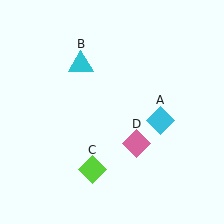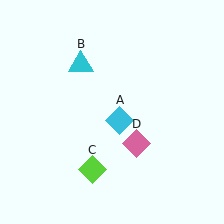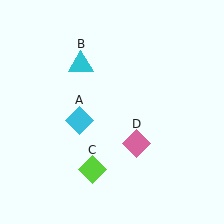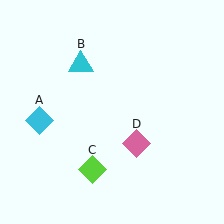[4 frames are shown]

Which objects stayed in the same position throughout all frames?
Cyan triangle (object B) and lime diamond (object C) and pink diamond (object D) remained stationary.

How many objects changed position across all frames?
1 object changed position: cyan diamond (object A).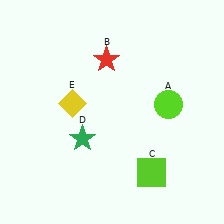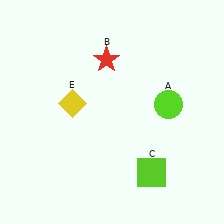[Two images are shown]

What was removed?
The green star (D) was removed in Image 2.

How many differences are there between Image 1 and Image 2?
There is 1 difference between the two images.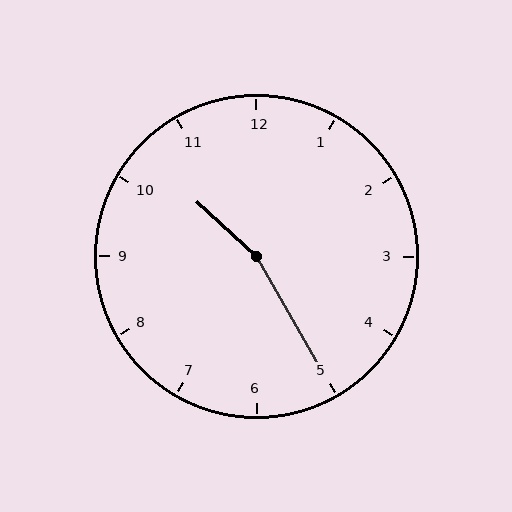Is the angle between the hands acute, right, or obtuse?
It is obtuse.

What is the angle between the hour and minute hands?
Approximately 162 degrees.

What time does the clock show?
10:25.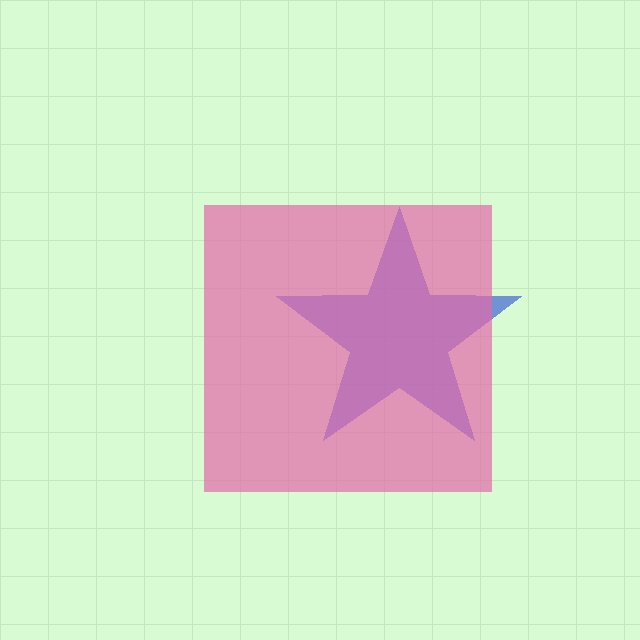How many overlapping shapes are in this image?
There are 2 overlapping shapes in the image.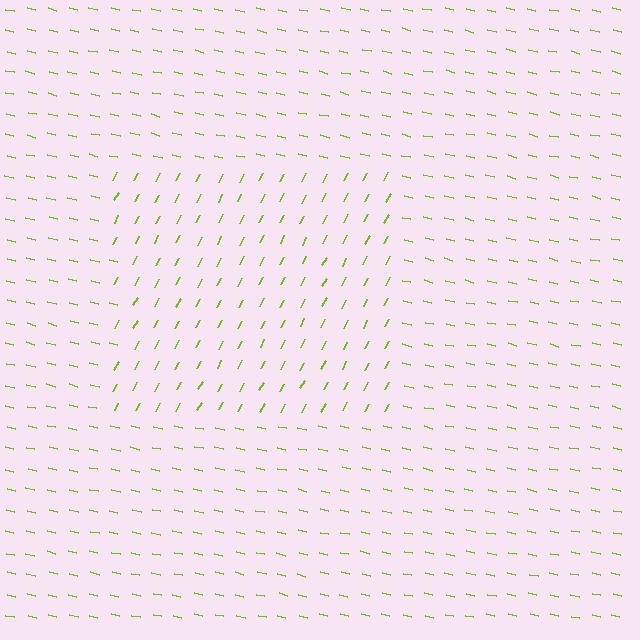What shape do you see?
I see a rectangle.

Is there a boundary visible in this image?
Yes, there is a texture boundary formed by a change in line orientation.